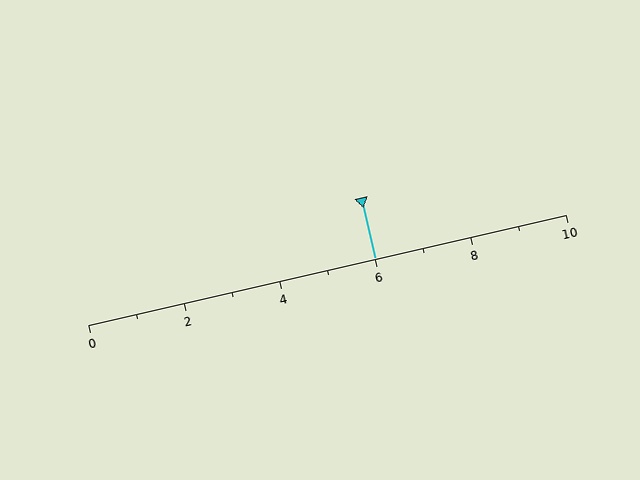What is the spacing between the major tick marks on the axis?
The major ticks are spaced 2 apart.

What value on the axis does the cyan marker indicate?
The marker indicates approximately 6.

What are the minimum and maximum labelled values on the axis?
The axis runs from 0 to 10.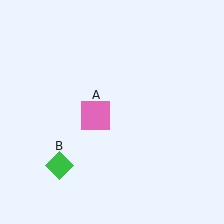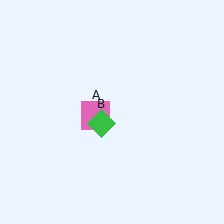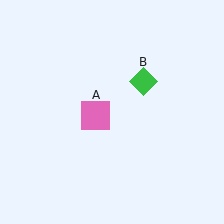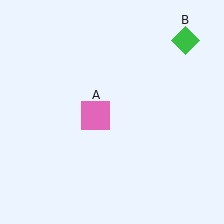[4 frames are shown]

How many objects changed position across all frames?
1 object changed position: green diamond (object B).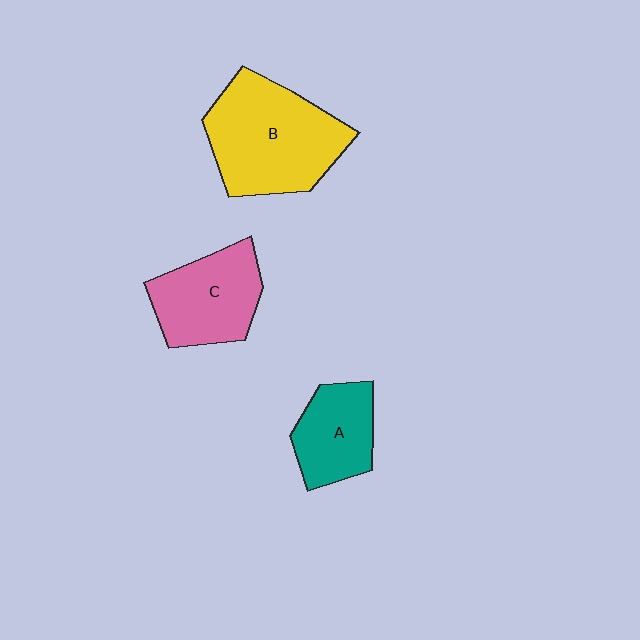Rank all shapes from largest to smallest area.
From largest to smallest: B (yellow), C (pink), A (teal).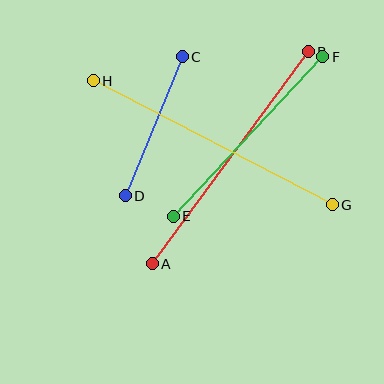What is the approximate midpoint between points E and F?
The midpoint is at approximately (248, 137) pixels.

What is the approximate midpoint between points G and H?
The midpoint is at approximately (213, 143) pixels.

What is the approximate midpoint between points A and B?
The midpoint is at approximately (230, 158) pixels.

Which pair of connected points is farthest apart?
Points G and H are farthest apart.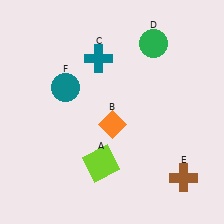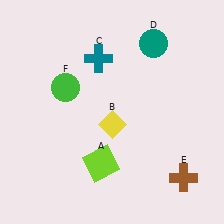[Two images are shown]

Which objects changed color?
B changed from orange to yellow. D changed from green to teal. F changed from teal to green.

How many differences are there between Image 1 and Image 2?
There are 3 differences between the two images.